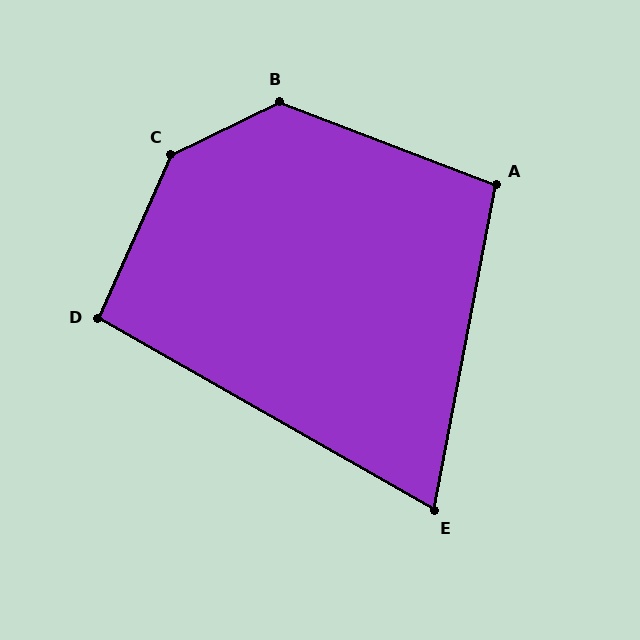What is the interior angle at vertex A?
Approximately 100 degrees (obtuse).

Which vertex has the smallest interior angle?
E, at approximately 71 degrees.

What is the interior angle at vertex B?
Approximately 133 degrees (obtuse).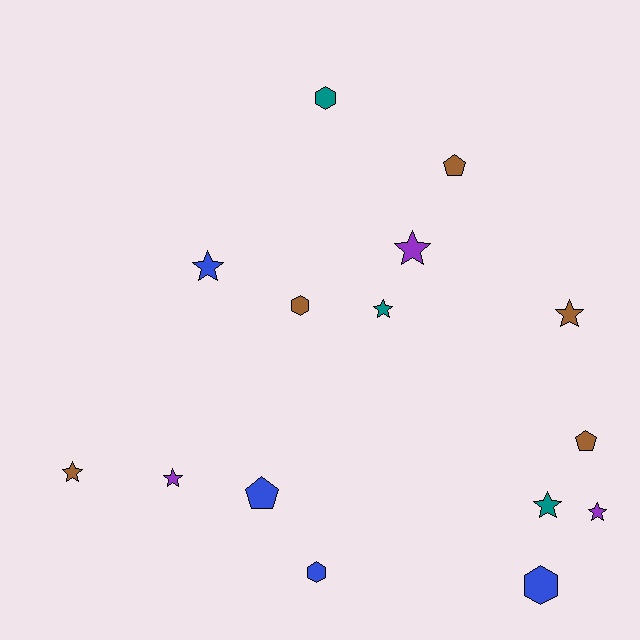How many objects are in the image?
There are 15 objects.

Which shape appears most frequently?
Star, with 8 objects.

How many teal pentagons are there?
There are no teal pentagons.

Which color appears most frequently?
Brown, with 5 objects.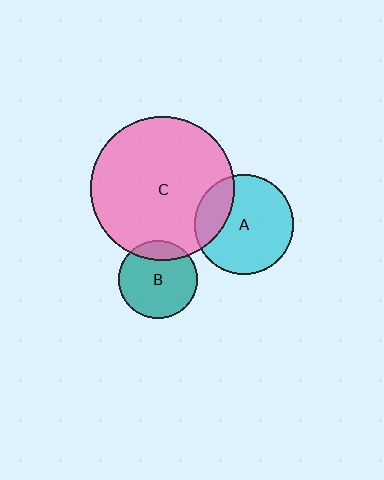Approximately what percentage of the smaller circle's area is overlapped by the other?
Approximately 15%.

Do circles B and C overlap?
Yes.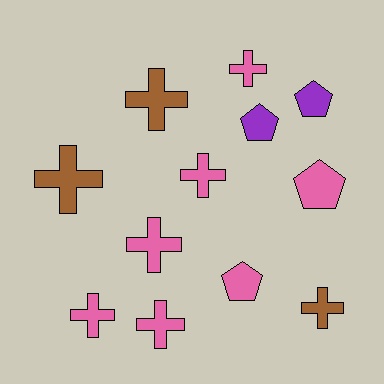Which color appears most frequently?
Pink, with 7 objects.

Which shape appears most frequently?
Cross, with 8 objects.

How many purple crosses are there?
There are no purple crosses.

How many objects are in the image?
There are 12 objects.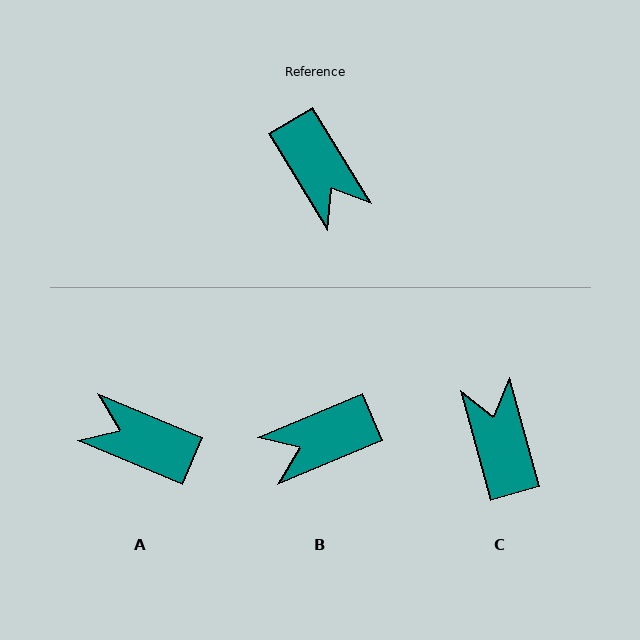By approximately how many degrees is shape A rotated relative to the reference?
Approximately 144 degrees clockwise.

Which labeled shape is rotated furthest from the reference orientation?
C, about 164 degrees away.